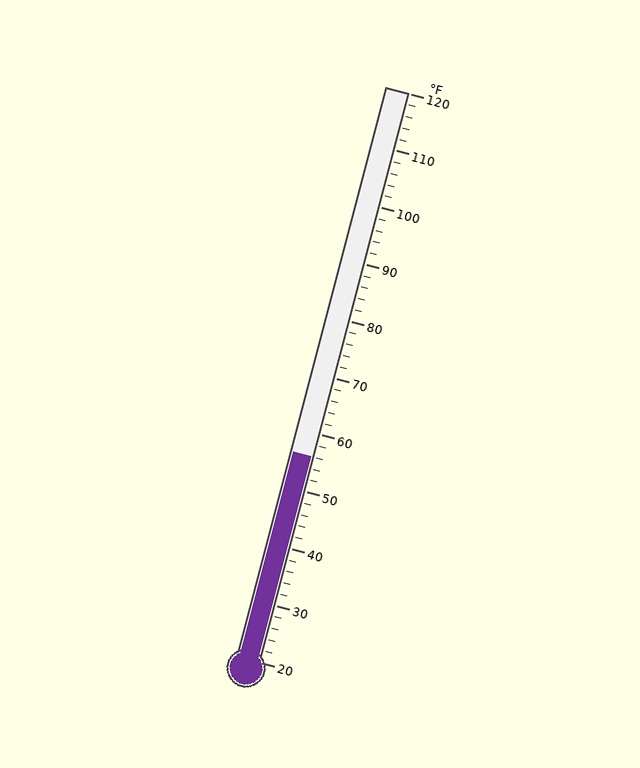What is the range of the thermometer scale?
The thermometer scale ranges from 20°F to 120°F.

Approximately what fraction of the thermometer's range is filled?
The thermometer is filled to approximately 35% of its range.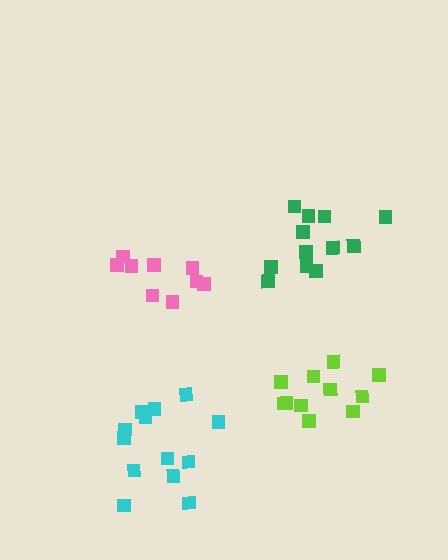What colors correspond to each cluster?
The clusters are colored: cyan, green, pink, lime.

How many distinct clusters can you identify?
There are 4 distinct clusters.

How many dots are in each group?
Group 1: 14 dots, Group 2: 12 dots, Group 3: 9 dots, Group 4: 11 dots (46 total).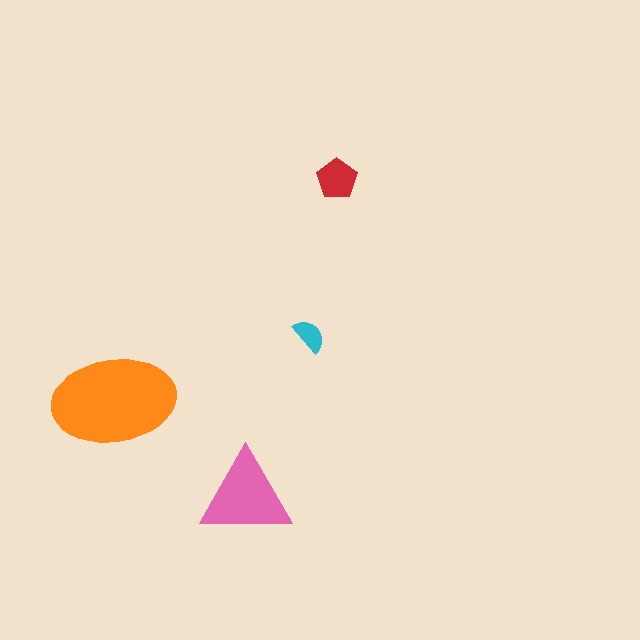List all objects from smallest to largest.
The cyan semicircle, the red pentagon, the pink triangle, the orange ellipse.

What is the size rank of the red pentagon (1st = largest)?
3rd.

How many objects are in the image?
There are 4 objects in the image.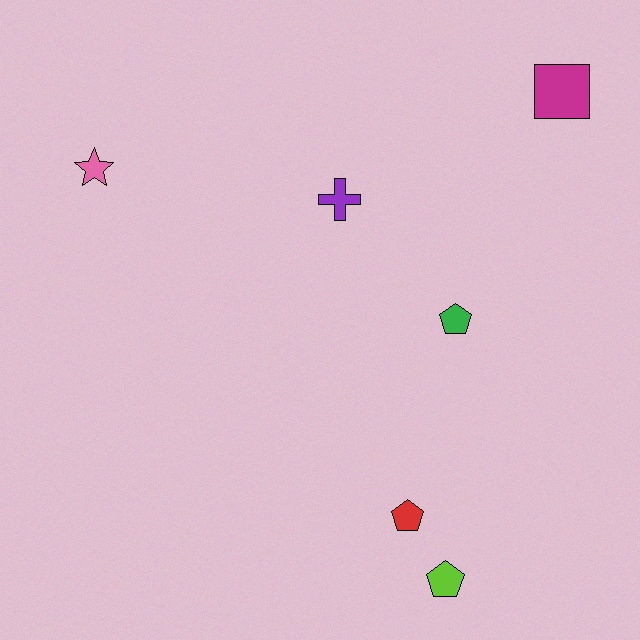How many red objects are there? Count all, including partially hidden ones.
There is 1 red object.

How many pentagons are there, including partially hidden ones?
There are 3 pentagons.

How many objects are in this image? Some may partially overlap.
There are 6 objects.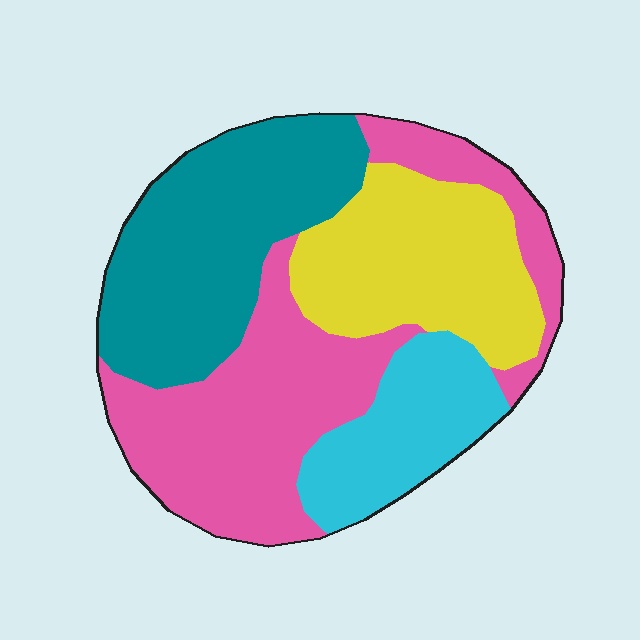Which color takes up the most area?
Pink, at roughly 35%.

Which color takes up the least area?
Cyan, at roughly 15%.